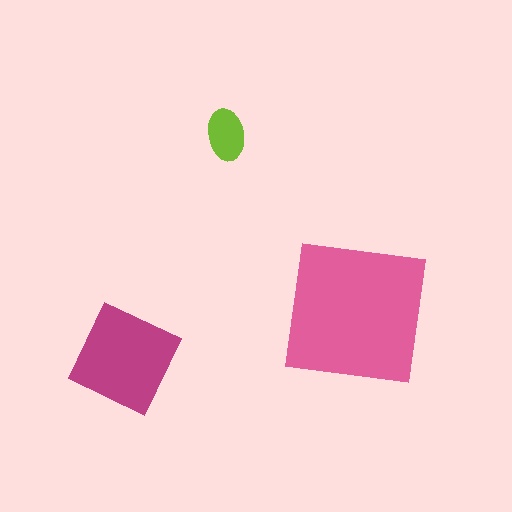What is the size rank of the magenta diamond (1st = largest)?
2nd.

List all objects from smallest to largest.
The lime ellipse, the magenta diamond, the pink square.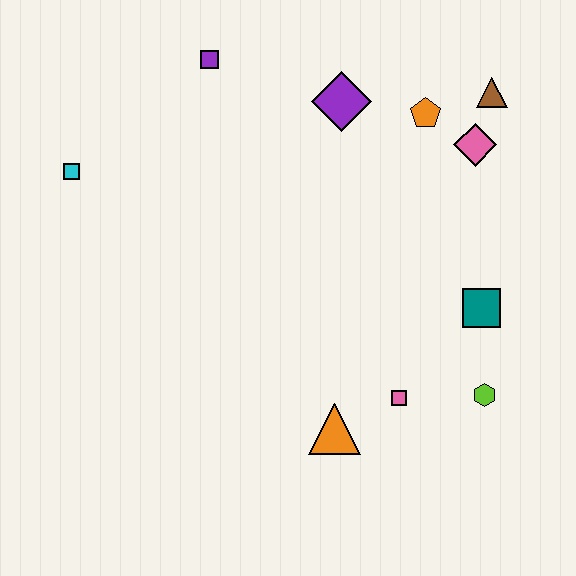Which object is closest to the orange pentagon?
The pink diamond is closest to the orange pentagon.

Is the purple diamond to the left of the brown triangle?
Yes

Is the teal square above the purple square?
No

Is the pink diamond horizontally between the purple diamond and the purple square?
No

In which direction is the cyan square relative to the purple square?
The cyan square is to the left of the purple square.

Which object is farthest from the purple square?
The lime hexagon is farthest from the purple square.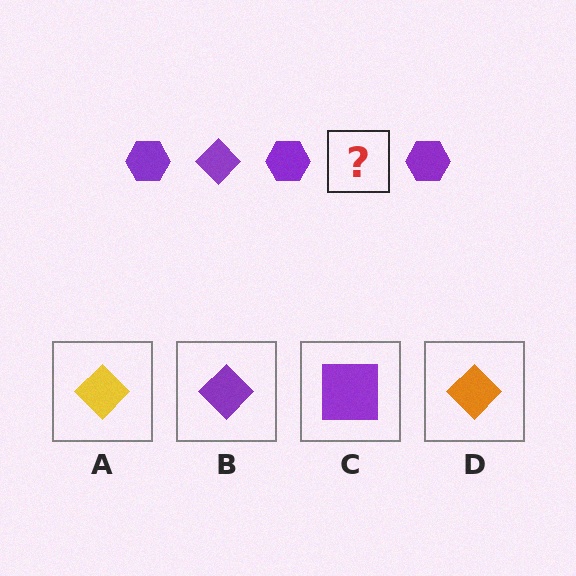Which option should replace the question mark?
Option B.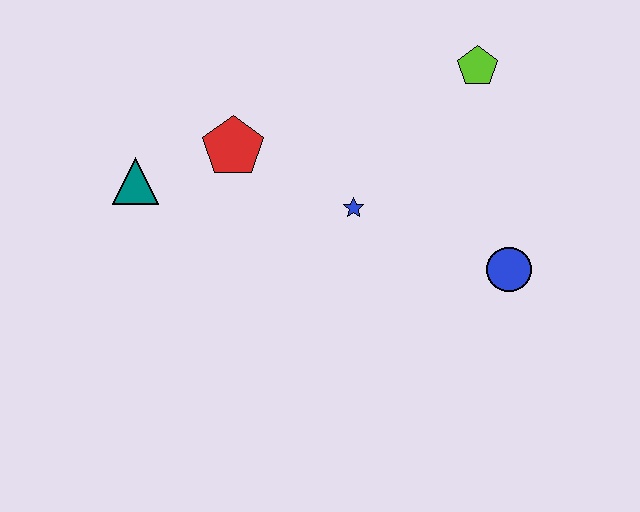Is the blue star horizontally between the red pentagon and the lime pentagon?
Yes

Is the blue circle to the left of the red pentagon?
No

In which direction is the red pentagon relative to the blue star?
The red pentagon is to the left of the blue star.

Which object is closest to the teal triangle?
The red pentagon is closest to the teal triangle.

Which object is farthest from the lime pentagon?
The teal triangle is farthest from the lime pentagon.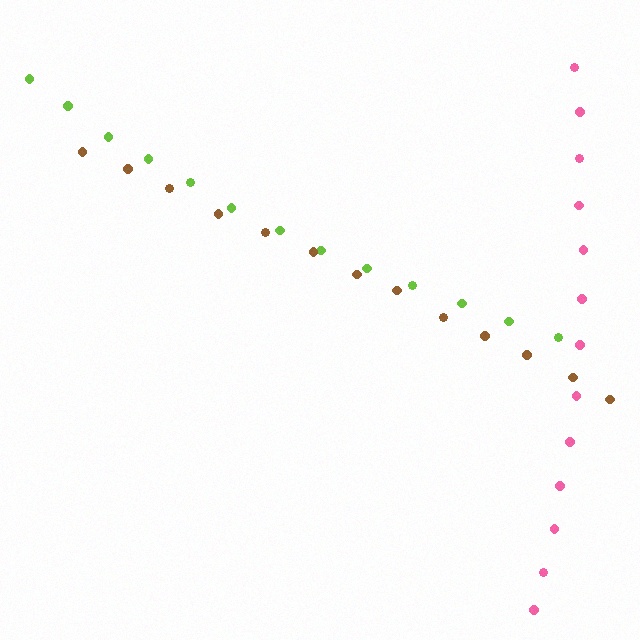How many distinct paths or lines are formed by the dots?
There are 3 distinct paths.